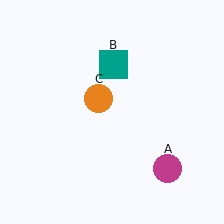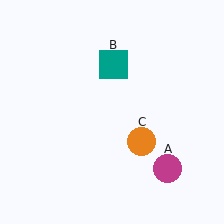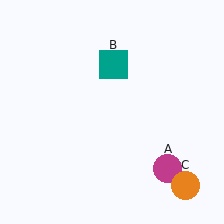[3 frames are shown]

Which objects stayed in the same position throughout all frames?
Magenta circle (object A) and teal square (object B) remained stationary.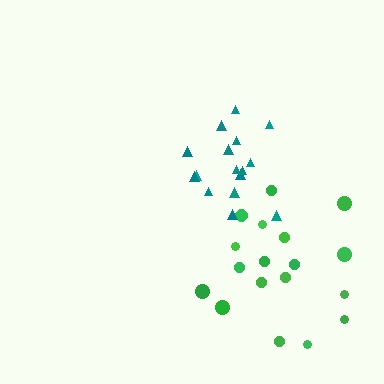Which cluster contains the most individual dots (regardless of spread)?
Green (18).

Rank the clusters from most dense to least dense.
teal, green.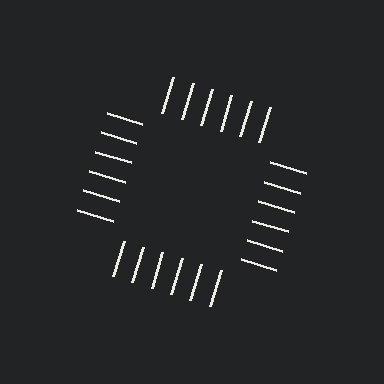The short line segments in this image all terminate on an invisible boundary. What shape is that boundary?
An illusory square — the line segments terminate on its edges but no continuous stroke is drawn.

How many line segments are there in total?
24 — 6 along each of the 4 edges.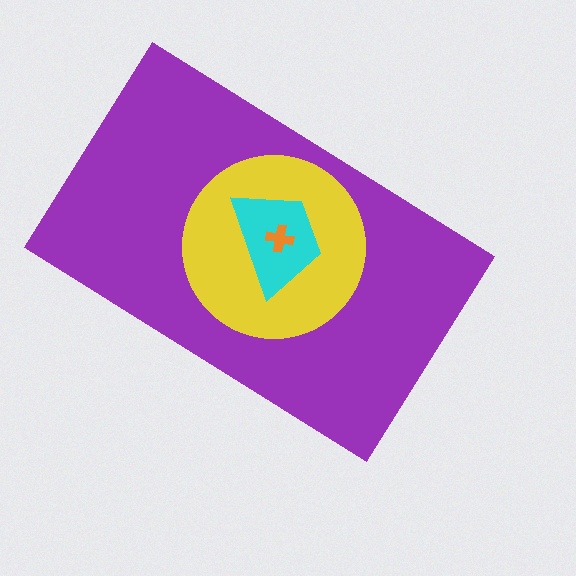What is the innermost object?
The orange cross.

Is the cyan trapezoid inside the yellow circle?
Yes.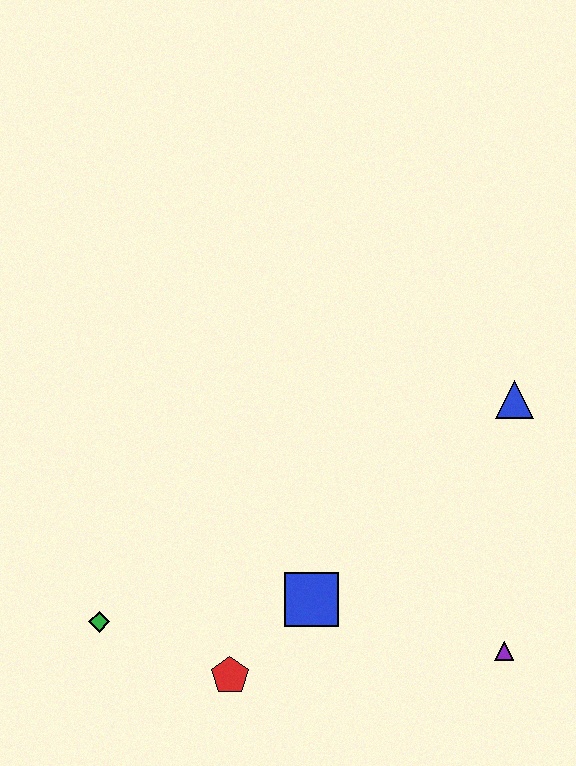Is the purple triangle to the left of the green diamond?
No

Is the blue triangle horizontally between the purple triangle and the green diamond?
No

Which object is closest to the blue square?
The red pentagon is closest to the blue square.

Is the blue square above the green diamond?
Yes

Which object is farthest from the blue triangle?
The green diamond is farthest from the blue triangle.